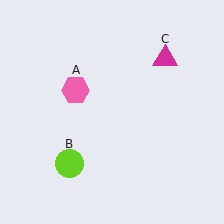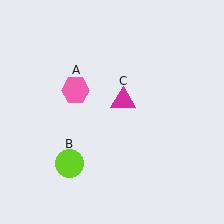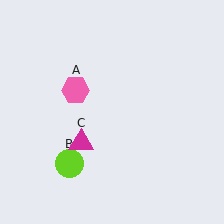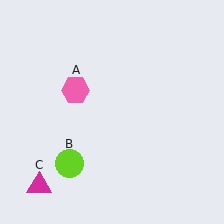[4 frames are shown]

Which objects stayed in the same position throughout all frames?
Pink hexagon (object A) and lime circle (object B) remained stationary.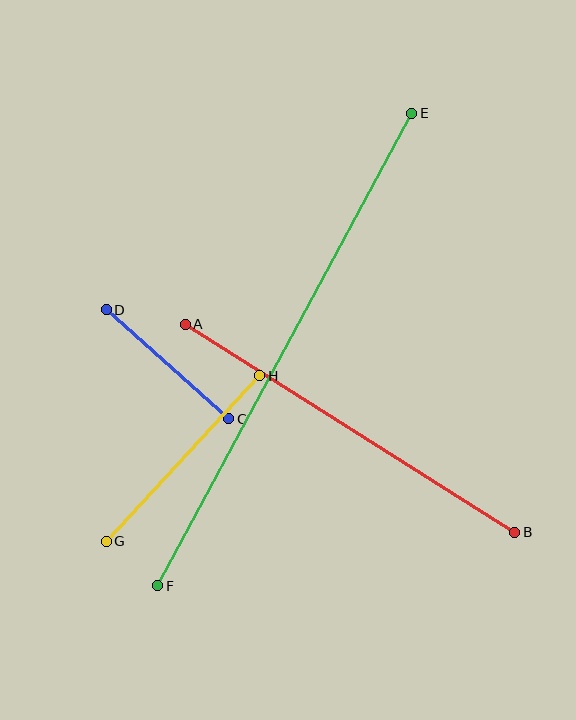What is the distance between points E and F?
The distance is approximately 536 pixels.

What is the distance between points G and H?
The distance is approximately 226 pixels.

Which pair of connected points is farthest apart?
Points E and F are farthest apart.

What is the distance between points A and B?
The distance is approximately 390 pixels.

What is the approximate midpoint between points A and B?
The midpoint is at approximately (350, 428) pixels.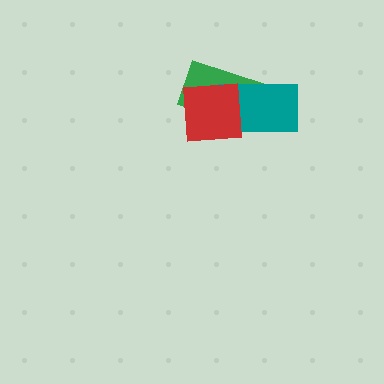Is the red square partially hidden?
No, no other shape covers it.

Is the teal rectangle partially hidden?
Yes, it is partially covered by another shape.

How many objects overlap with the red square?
2 objects overlap with the red square.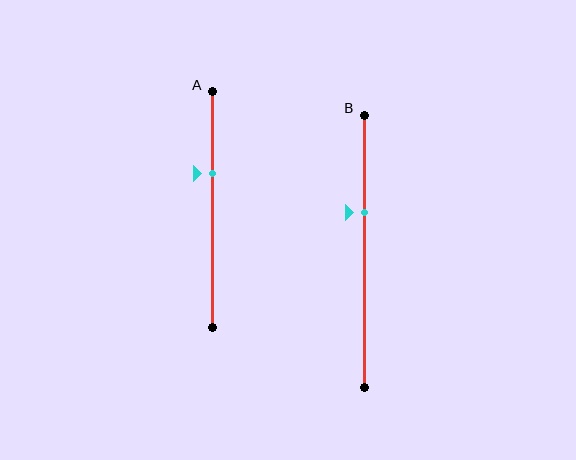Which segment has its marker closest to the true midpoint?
Segment B has its marker closest to the true midpoint.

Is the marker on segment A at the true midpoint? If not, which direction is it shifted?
No, the marker on segment A is shifted upward by about 16% of the segment length.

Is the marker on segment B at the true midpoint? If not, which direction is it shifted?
No, the marker on segment B is shifted upward by about 14% of the segment length.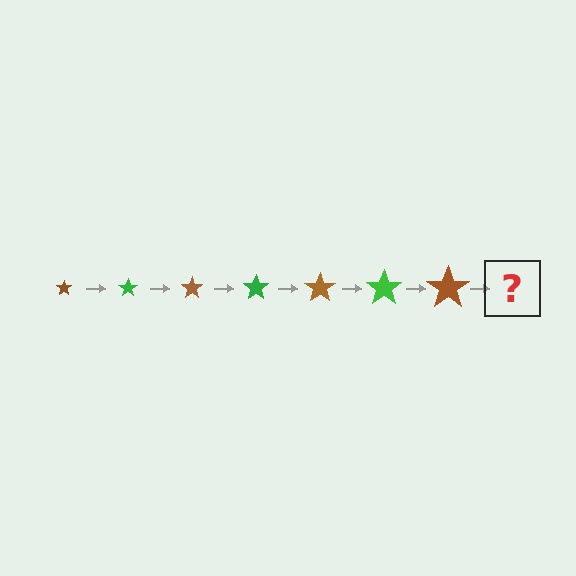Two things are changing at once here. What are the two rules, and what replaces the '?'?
The two rules are that the star grows larger each step and the color cycles through brown and green. The '?' should be a green star, larger than the previous one.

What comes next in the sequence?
The next element should be a green star, larger than the previous one.